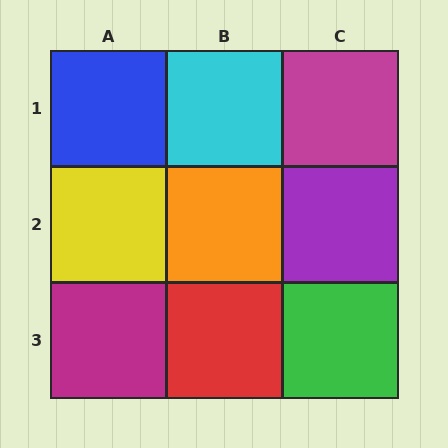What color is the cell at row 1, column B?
Cyan.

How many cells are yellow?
1 cell is yellow.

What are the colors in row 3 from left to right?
Magenta, red, green.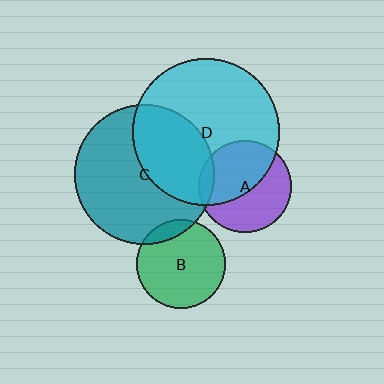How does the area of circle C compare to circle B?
Approximately 2.5 times.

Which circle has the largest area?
Circle D (cyan).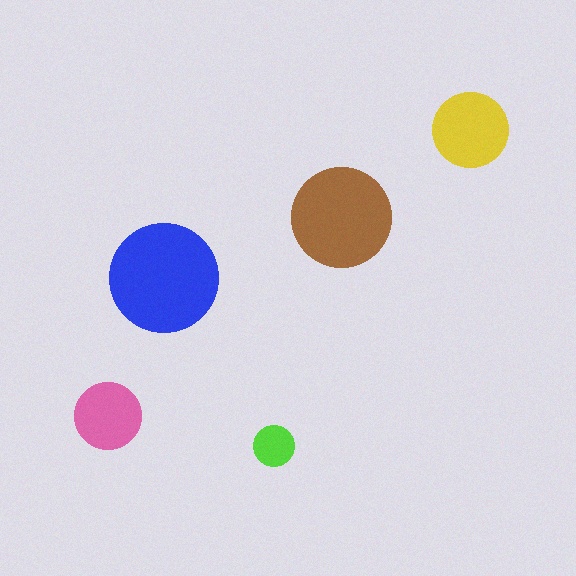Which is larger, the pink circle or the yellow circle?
The yellow one.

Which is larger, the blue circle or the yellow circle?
The blue one.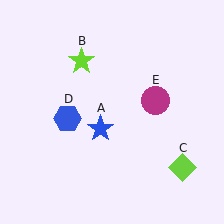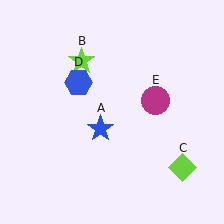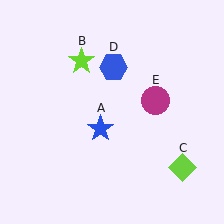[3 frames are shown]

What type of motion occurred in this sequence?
The blue hexagon (object D) rotated clockwise around the center of the scene.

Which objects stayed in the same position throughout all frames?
Blue star (object A) and lime star (object B) and lime diamond (object C) and magenta circle (object E) remained stationary.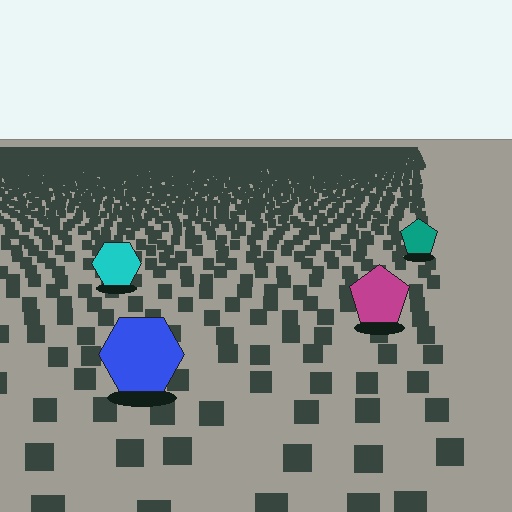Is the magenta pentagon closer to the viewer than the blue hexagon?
No. The blue hexagon is closer — you can tell from the texture gradient: the ground texture is coarser near it.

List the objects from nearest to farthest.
From nearest to farthest: the blue hexagon, the magenta pentagon, the cyan hexagon, the teal pentagon.